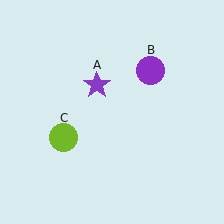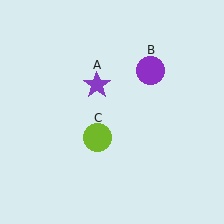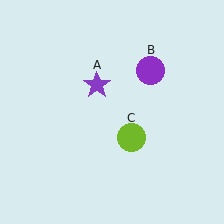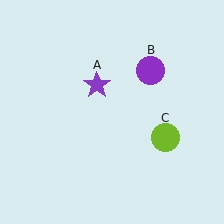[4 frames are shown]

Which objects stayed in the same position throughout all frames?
Purple star (object A) and purple circle (object B) remained stationary.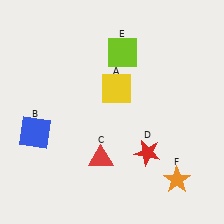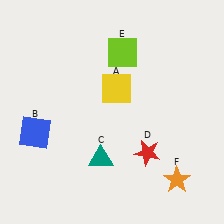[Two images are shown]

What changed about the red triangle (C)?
In Image 1, C is red. In Image 2, it changed to teal.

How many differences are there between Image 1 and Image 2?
There is 1 difference between the two images.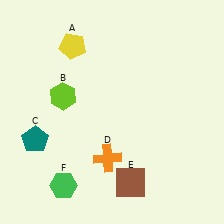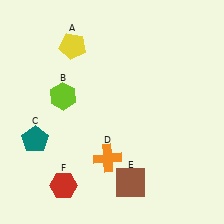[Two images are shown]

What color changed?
The hexagon (F) changed from green in Image 1 to red in Image 2.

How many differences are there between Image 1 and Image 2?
There is 1 difference between the two images.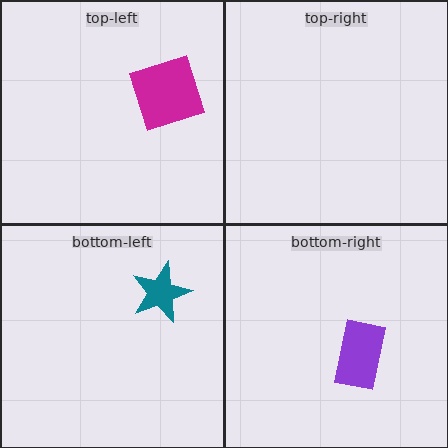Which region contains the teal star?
The bottom-left region.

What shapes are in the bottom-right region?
The purple rectangle.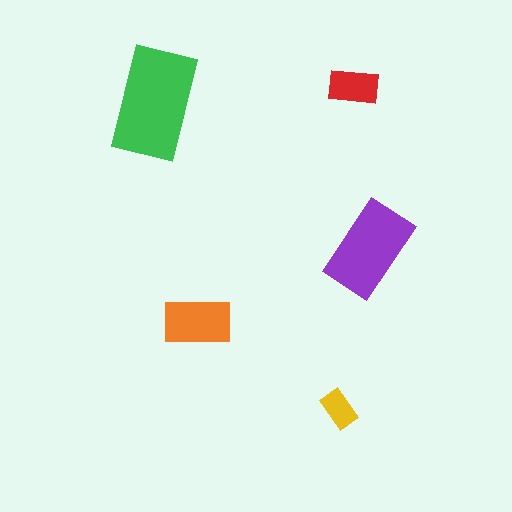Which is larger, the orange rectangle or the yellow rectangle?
The orange one.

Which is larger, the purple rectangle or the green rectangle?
The green one.